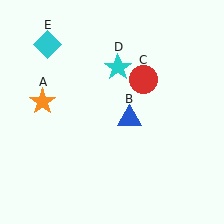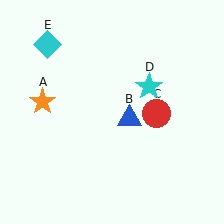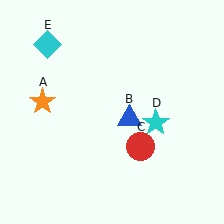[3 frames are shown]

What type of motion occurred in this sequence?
The red circle (object C), cyan star (object D) rotated clockwise around the center of the scene.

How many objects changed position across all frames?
2 objects changed position: red circle (object C), cyan star (object D).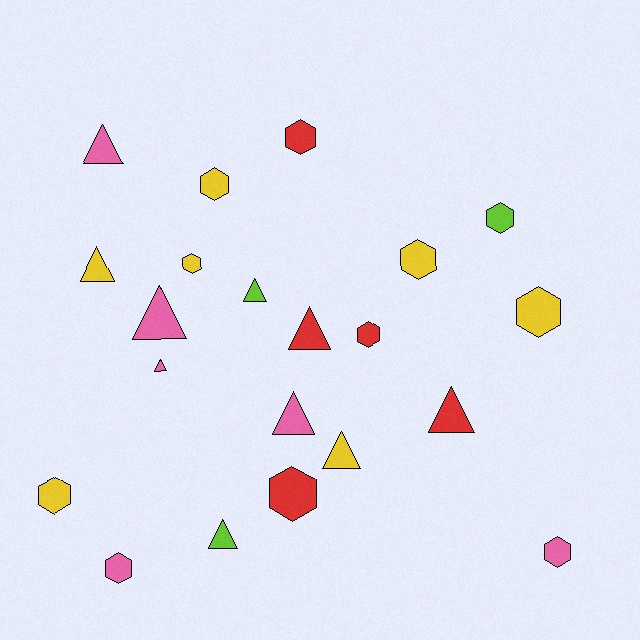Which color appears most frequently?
Yellow, with 7 objects.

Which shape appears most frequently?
Hexagon, with 11 objects.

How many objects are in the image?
There are 21 objects.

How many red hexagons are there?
There are 3 red hexagons.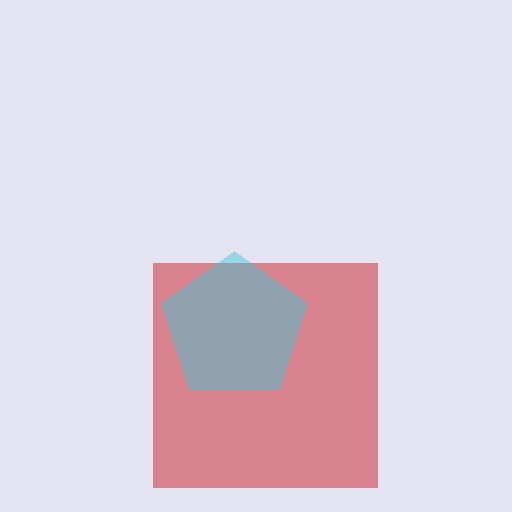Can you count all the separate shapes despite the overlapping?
Yes, there are 2 separate shapes.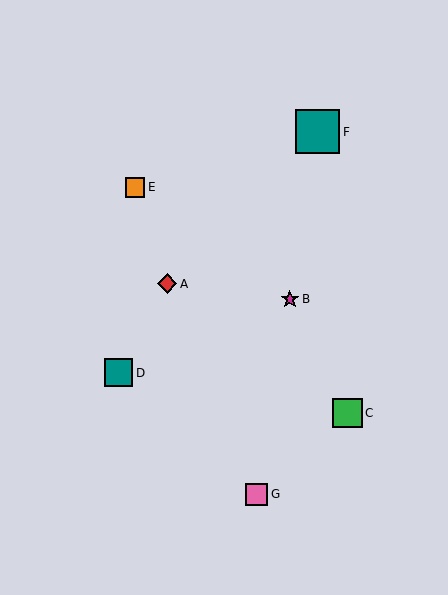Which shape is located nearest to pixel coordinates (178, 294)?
The red diamond (labeled A) at (167, 284) is nearest to that location.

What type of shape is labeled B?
Shape B is a magenta star.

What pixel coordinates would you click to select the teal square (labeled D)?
Click at (119, 373) to select the teal square D.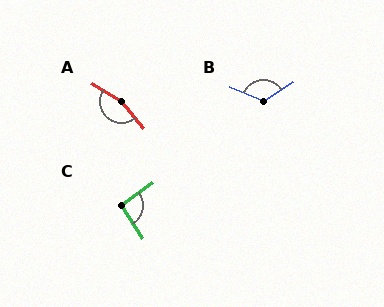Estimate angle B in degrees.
Approximately 123 degrees.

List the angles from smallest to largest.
C (94°), B (123°), A (162°).